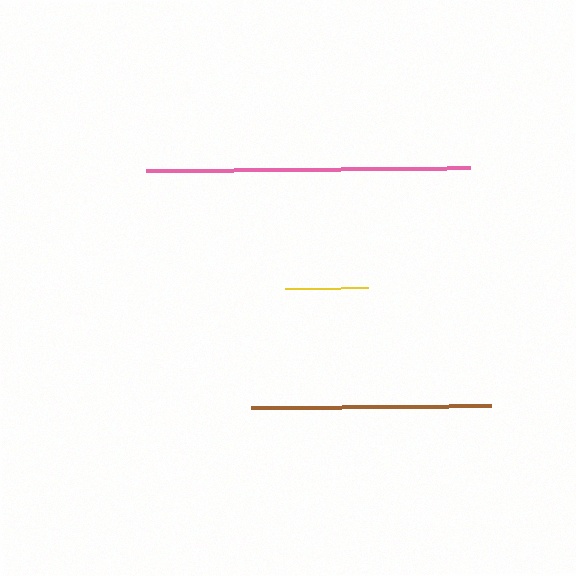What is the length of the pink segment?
The pink segment is approximately 323 pixels long.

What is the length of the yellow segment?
The yellow segment is approximately 83 pixels long.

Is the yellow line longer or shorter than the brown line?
The brown line is longer than the yellow line.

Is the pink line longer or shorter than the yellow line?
The pink line is longer than the yellow line.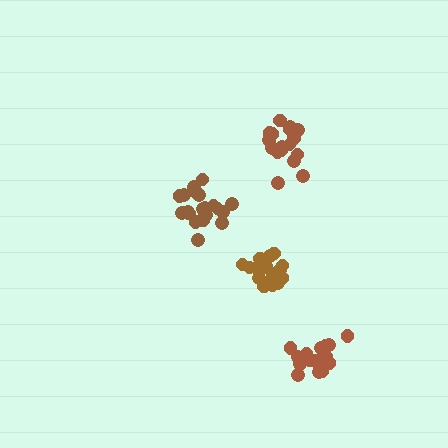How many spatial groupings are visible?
There are 4 spatial groupings.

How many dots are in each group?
Group 1: 21 dots, Group 2: 18 dots, Group 3: 20 dots, Group 4: 17 dots (76 total).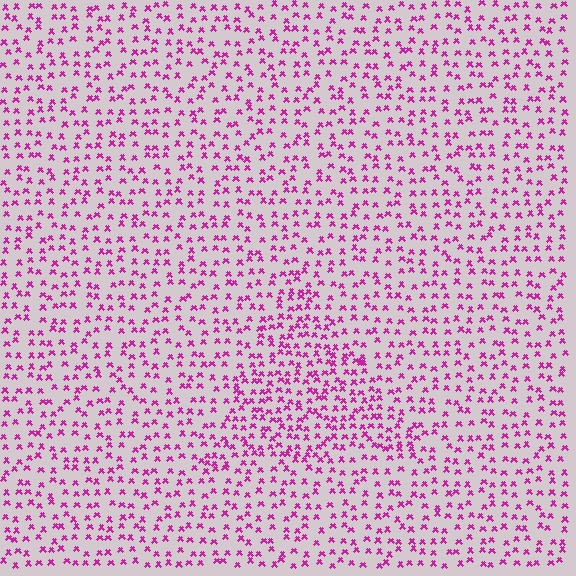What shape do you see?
I see a triangle.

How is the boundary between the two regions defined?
The boundary is defined by a change in element density (approximately 1.6x ratio). All elements are the same color, size, and shape.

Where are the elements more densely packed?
The elements are more densely packed inside the triangle boundary.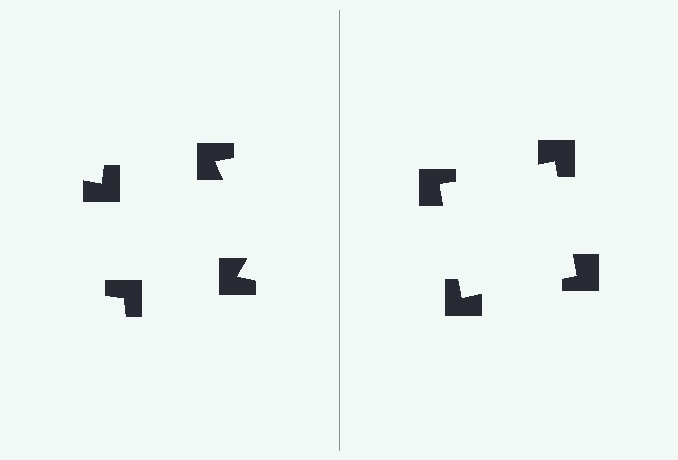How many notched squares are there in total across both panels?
8 — 4 on each side.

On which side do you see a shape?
An illusory square appears on the right side. On the left side the wedge cuts are rotated, so no coherent shape forms.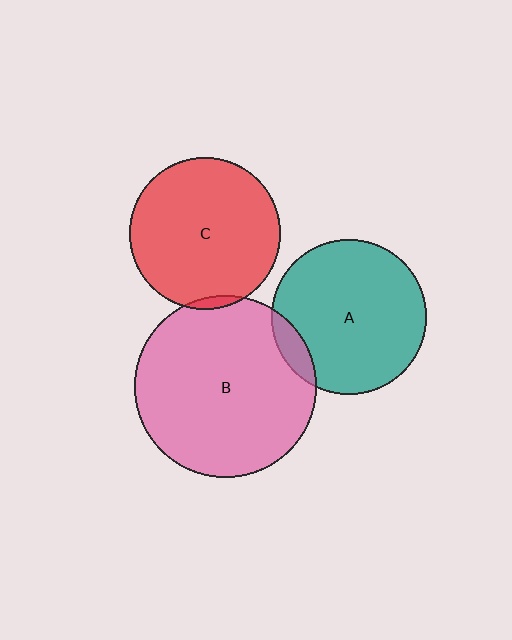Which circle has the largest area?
Circle B (pink).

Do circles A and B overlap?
Yes.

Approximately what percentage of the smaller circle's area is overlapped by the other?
Approximately 10%.